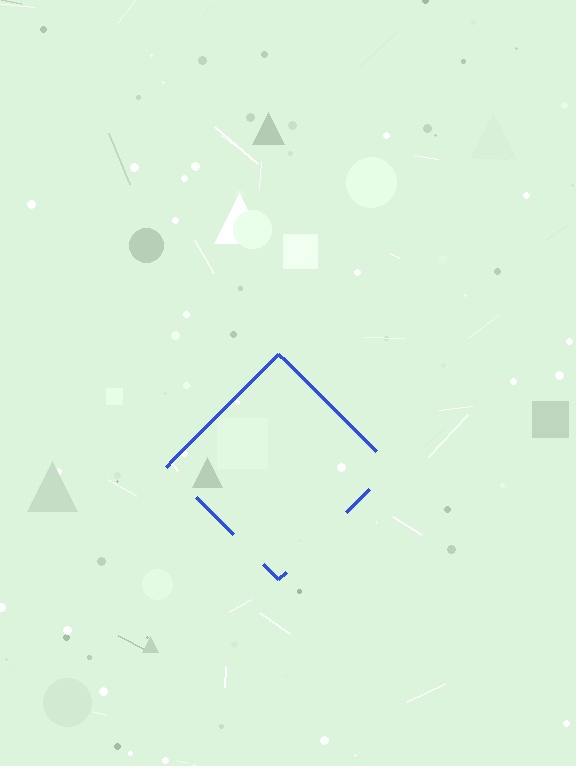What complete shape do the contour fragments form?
The contour fragments form a diamond.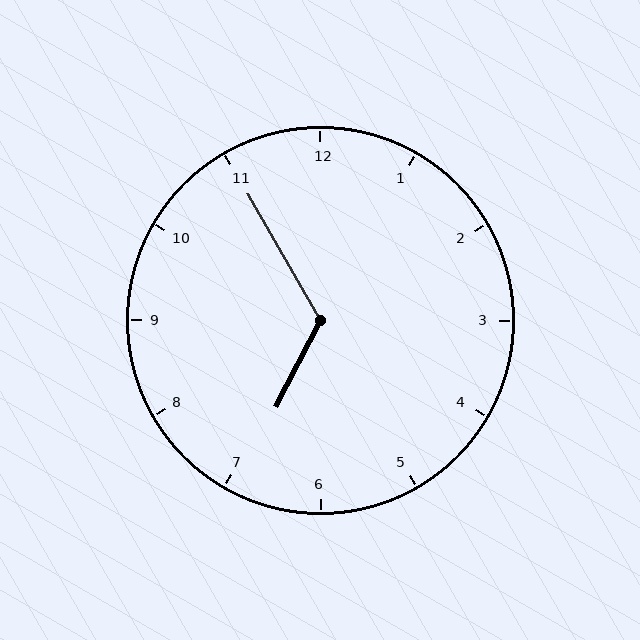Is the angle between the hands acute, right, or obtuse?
It is obtuse.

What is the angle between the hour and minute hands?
Approximately 122 degrees.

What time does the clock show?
6:55.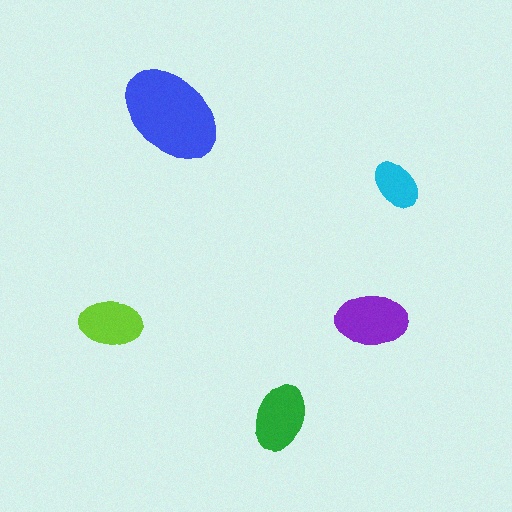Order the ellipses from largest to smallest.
the blue one, the purple one, the green one, the lime one, the cyan one.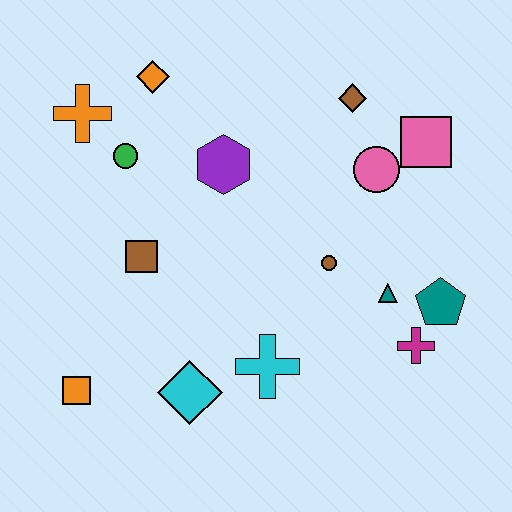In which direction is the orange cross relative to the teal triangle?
The orange cross is to the left of the teal triangle.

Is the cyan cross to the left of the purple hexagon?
No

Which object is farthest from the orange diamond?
The magenta cross is farthest from the orange diamond.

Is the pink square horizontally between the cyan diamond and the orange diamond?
No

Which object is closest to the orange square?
The cyan diamond is closest to the orange square.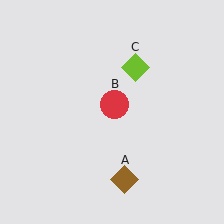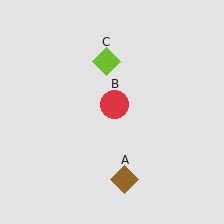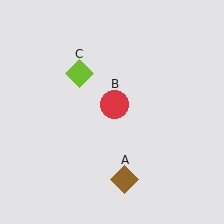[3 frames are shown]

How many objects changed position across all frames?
1 object changed position: lime diamond (object C).